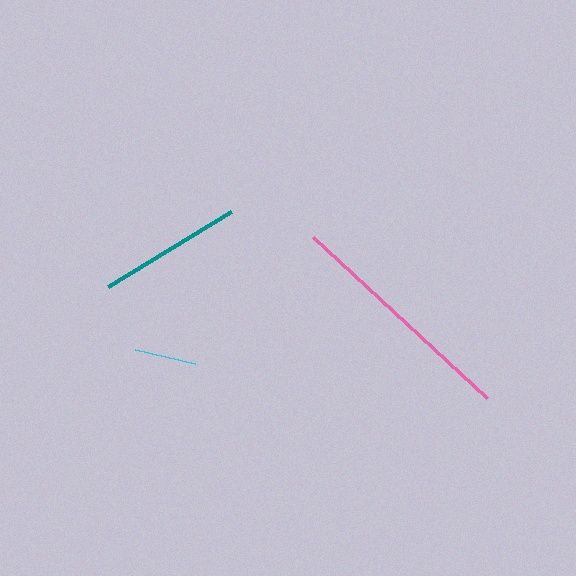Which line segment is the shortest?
The cyan line is the shortest at approximately 61 pixels.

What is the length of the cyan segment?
The cyan segment is approximately 61 pixels long.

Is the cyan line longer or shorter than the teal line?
The teal line is longer than the cyan line.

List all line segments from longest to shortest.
From longest to shortest: pink, teal, cyan.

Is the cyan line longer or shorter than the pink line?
The pink line is longer than the cyan line.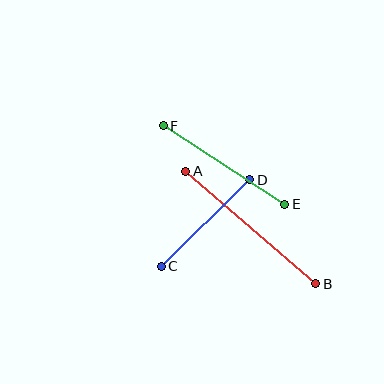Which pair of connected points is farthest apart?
Points A and B are farthest apart.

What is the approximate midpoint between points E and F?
The midpoint is at approximately (224, 165) pixels.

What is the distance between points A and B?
The distance is approximately 171 pixels.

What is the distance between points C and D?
The distance is approximately 124 pixels.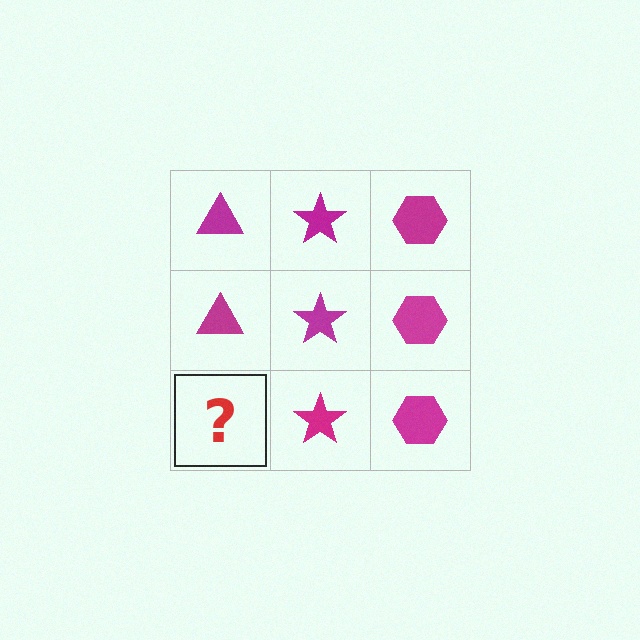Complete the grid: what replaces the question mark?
The question mark should be replaced with a magenta triangle.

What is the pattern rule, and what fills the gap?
The rule is that each column has a consistent shape. The gap should be filled with a magenta triangle.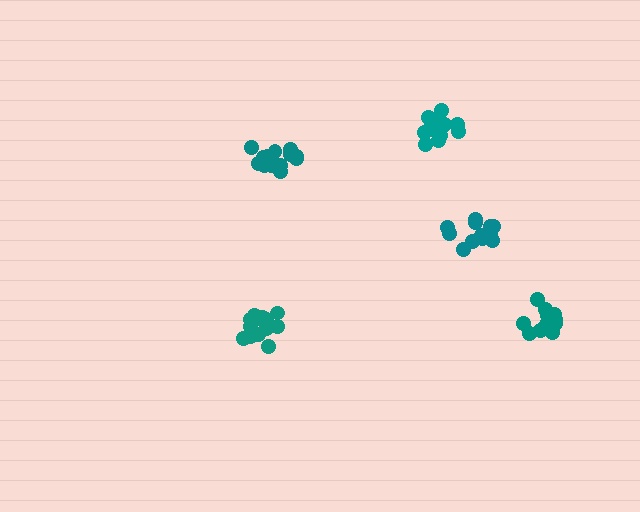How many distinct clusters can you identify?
There are 5 distinct clusters.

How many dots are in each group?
Group 1: 13 dots, Group 2: 17 dots, Group 3: 15 dots, Group 4: 14 dots, Group 5: 15 dots (74 total).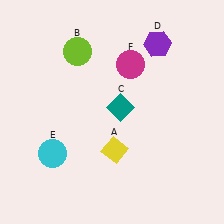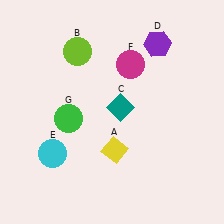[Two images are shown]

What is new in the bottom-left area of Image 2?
A green circle (G) was added in the bottom-left area of Image 2.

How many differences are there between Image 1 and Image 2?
There is 1 difference between the two images.